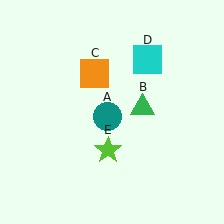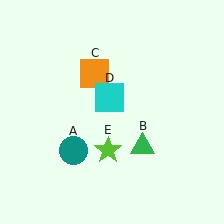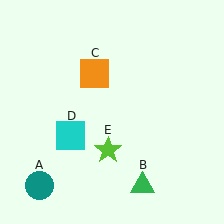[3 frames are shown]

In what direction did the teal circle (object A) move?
The teal circle (object A) moved down and to the left.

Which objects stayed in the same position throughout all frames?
Orange square (object C) and lime star (object E) remained stationary.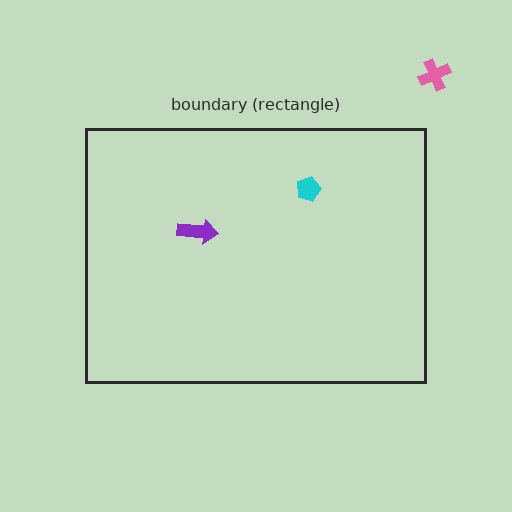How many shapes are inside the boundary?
2 inside, 1 outside.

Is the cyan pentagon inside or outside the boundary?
Inside.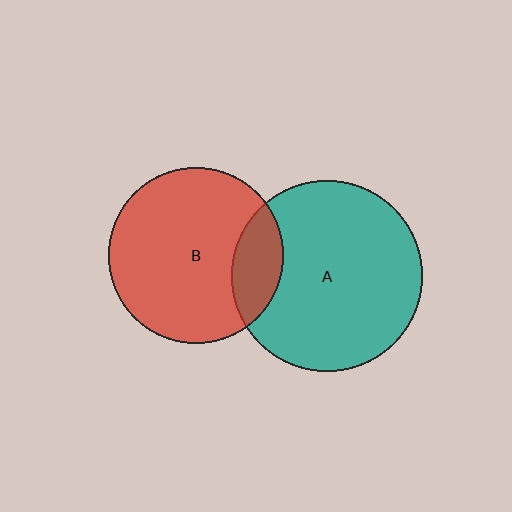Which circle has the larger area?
Circle A (teal).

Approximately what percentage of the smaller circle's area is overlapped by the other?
Approximately 20%.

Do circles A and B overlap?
Yes.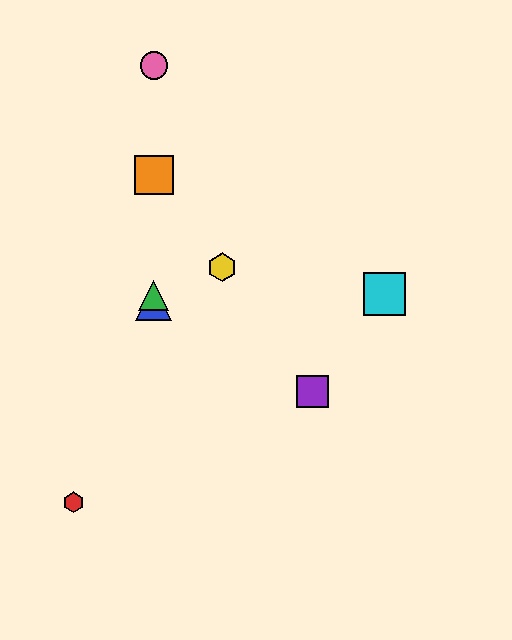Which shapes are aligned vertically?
The blue triangle, the green triangle, the orange square, the pink circle are aligned vertically.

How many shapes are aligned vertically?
4 shapes (the blue triangle, the green triangle, the orange square, the pink circle) are aligned vertically.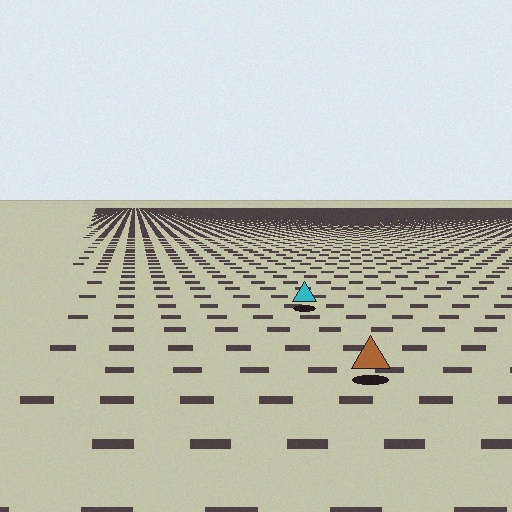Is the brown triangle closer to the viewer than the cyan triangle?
Yes. The brown triangle is closer — you can tell from the texture gradient: the ground texture is coarser near it.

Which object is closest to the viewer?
The brown triangle is closest. The texture marks near it are larger and more spread out.